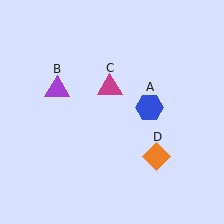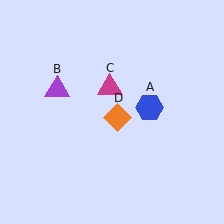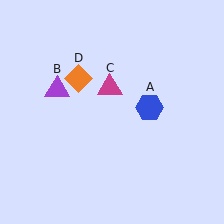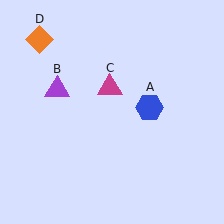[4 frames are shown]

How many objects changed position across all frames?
1 object changed position: orange diamond (object D).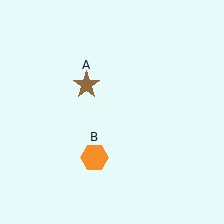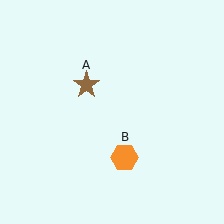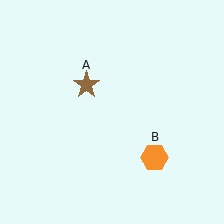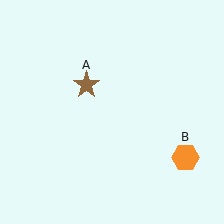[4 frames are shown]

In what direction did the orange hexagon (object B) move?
The orange hexagon (object B) moved right.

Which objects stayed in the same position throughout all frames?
Brown star (object A) remained stationary.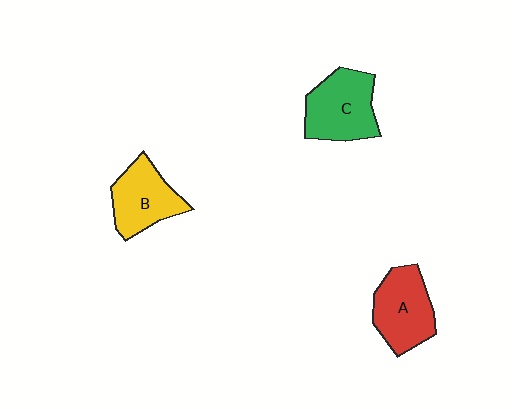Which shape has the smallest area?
Shape B (yellow).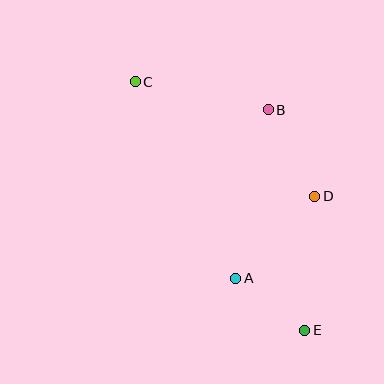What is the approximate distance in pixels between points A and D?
The distance between A and D is approximately 114 pixels.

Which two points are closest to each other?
Points A and E are closest to each other.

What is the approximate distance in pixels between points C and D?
The distance between C and D is approximately 213 pixels.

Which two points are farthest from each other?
Points C and E are farthest from each other.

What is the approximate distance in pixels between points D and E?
The distance between D and E is approximately 135 pixels.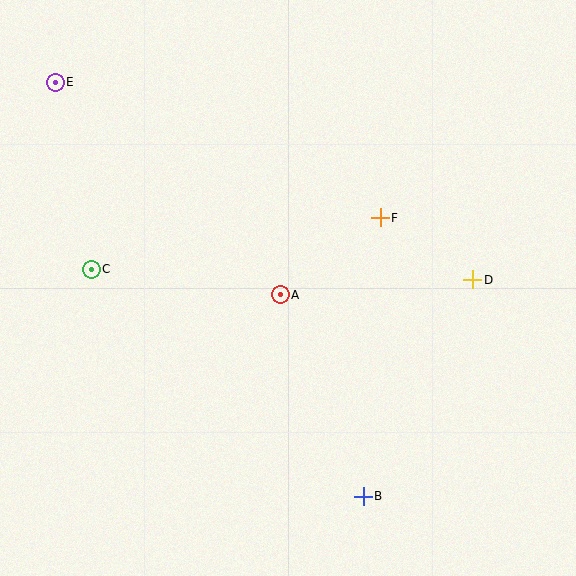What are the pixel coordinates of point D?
Point D is at (473, 280).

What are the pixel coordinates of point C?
Point C is at (91, 269).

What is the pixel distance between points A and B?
The distance between A and B is 218 pixels.